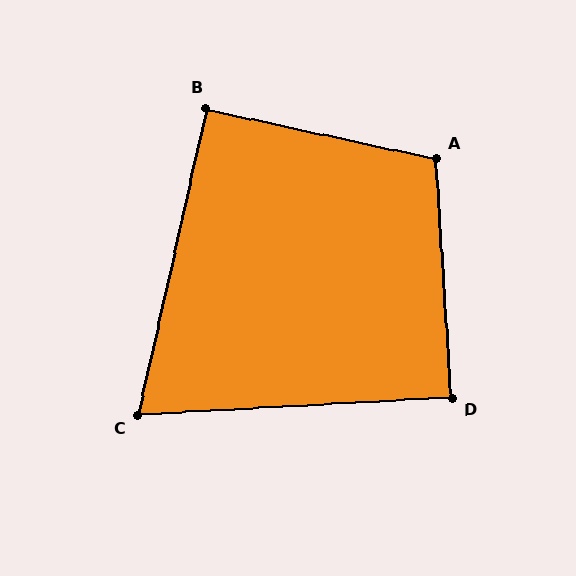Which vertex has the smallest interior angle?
C, at approximately 74 degrees.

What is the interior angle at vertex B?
Approximately 90 degrees (approximately right).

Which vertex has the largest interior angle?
A, at approximately 106 degrees.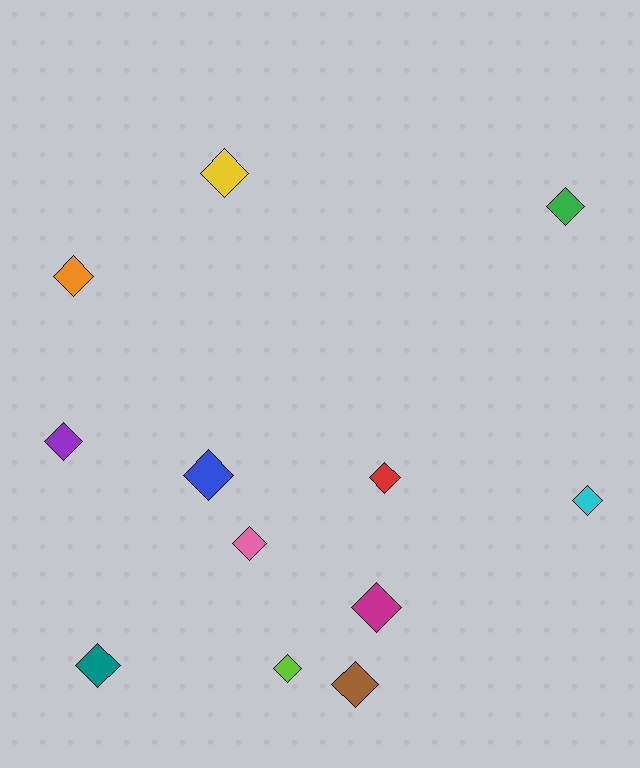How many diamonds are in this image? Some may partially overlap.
There are 12 diamonds.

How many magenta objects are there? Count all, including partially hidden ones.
There is 1 magenta object.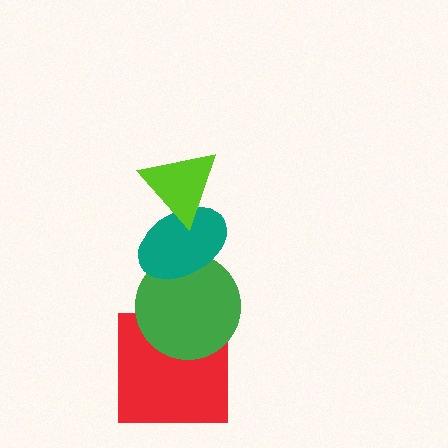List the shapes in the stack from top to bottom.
From top to bottom: the lime triangle, the teal ellipse, the green circle, the red square.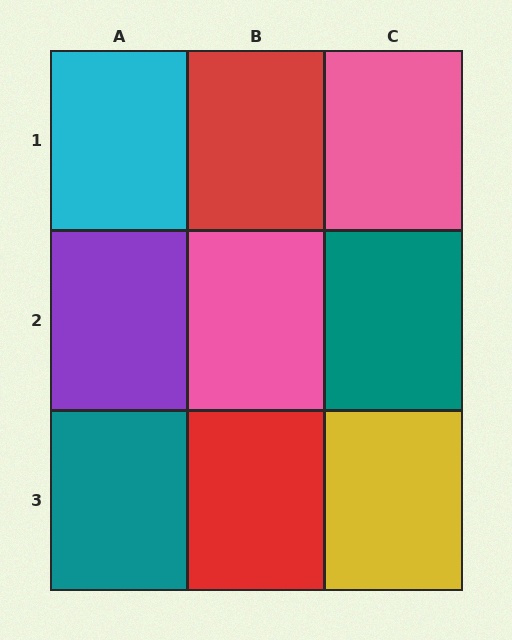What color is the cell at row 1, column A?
Cyan.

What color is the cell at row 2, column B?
Pink.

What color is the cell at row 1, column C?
Pink.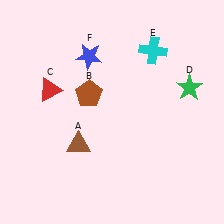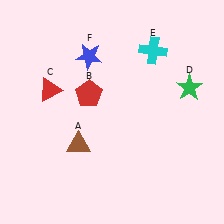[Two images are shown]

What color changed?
The pentagon (B) changed from brown in Image 1 to red in Image 2.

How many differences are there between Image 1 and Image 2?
There is 1 difference between the two images.